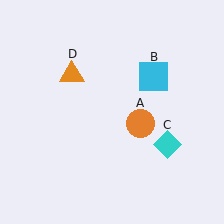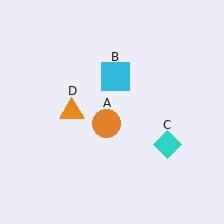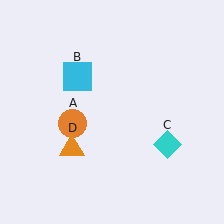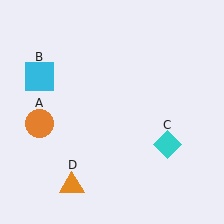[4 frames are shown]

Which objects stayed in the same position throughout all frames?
Cyan diamond (object C) remained stationary.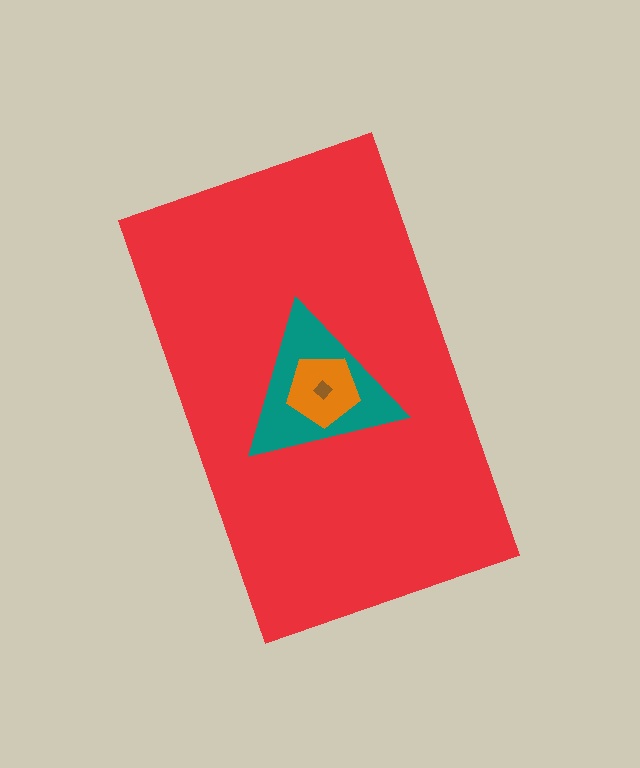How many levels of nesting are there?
4.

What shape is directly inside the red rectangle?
The teal triangle.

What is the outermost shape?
The red rectangle.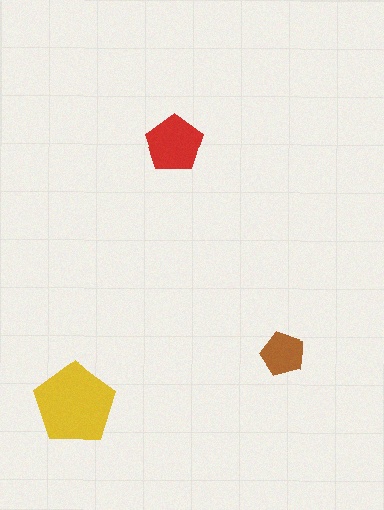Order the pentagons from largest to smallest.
the yellow one, the red one, the brown one.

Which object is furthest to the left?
The yellow pentagon is leftmost.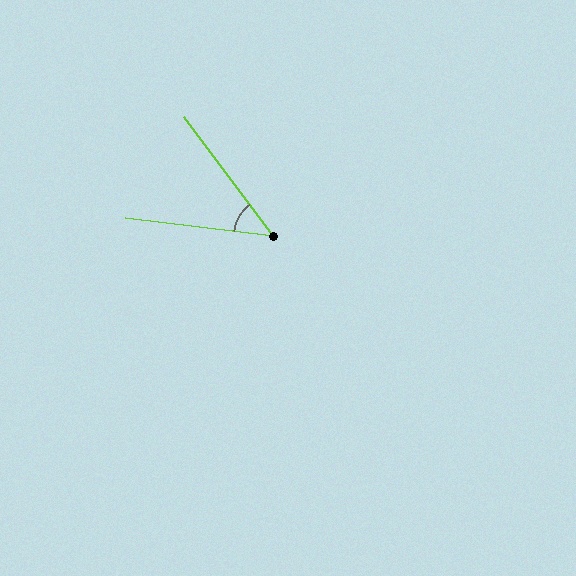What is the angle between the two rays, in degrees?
Approximately 47 degrees.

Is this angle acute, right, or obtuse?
It is acute.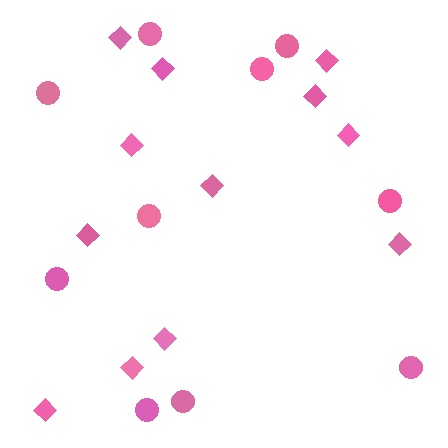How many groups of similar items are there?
There are 2 groups: one group of circles (10) and one group of diamonds (12).